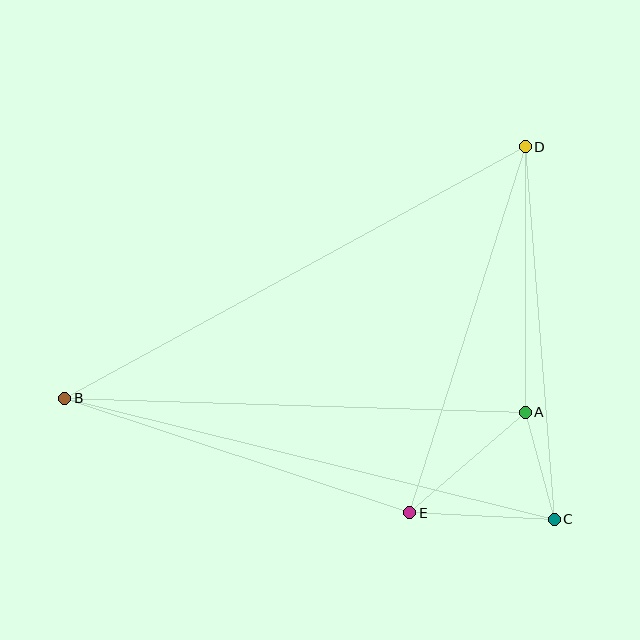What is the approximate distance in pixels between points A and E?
The distance between A and E is approximately 153 pixels.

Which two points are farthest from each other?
Points B and D are farthest from each other.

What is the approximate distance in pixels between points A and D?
The distance between A and D is approximately 266 pixels.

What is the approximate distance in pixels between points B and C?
The distance between B and C is approximately 504 pixels.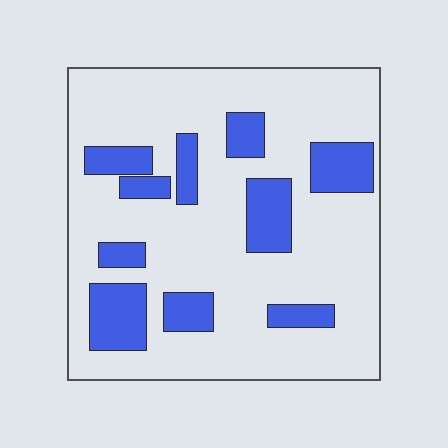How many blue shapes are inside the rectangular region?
10.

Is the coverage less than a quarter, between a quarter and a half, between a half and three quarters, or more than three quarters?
Less than a quarter.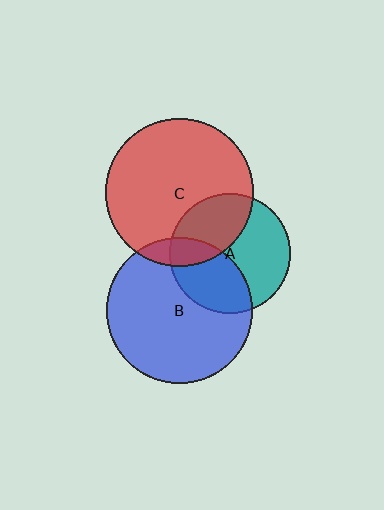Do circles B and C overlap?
Yes.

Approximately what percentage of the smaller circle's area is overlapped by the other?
Approximately 10%.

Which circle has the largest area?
Circle C (red).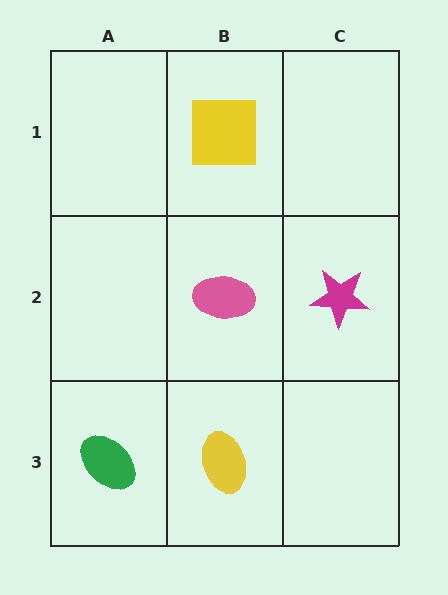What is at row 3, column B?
A yellow ellipse.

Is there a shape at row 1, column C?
No, that cell is empty.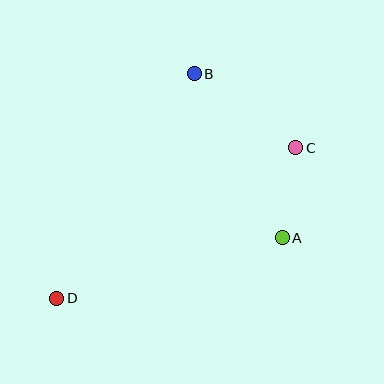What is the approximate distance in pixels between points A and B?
The distance between A and B is approximately 186 pixels.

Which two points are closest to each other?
Points A and C are closest to each other.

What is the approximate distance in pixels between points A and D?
The distance between A and D is approximately 233 pixels.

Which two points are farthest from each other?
Points C and D are farthest from each other.